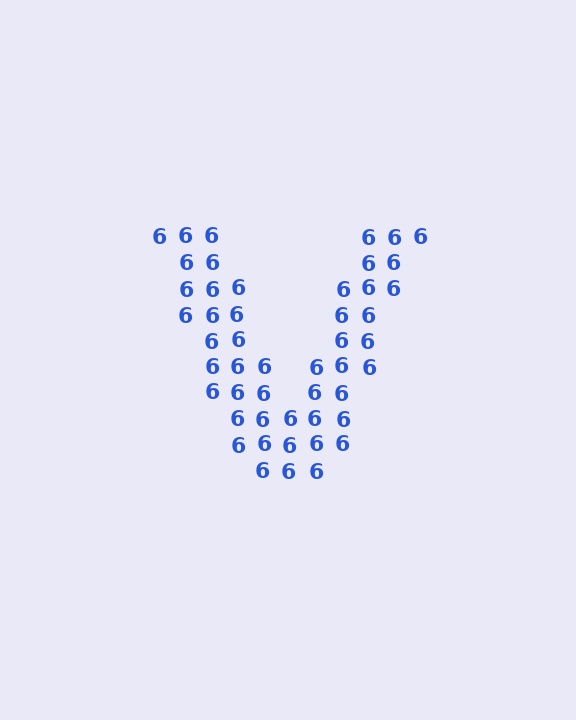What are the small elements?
The small elements are digit 6's.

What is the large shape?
The large shape is the letter V.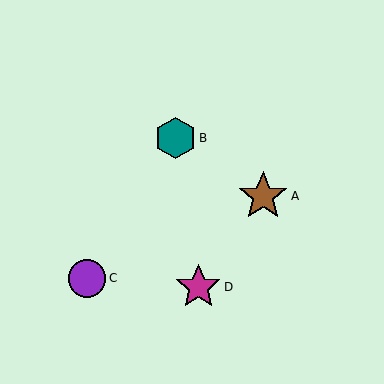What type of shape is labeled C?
Shape C is a purple circle.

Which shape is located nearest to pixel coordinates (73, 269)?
The purple circle (labeled C) at (87, 279) is nearest to that location.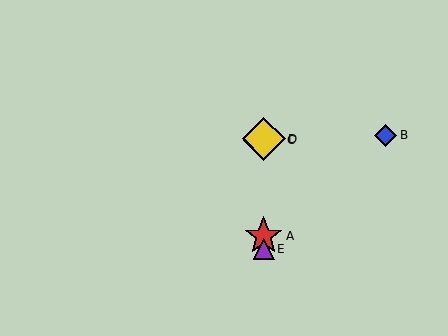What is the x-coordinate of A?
Object A is at x≈264.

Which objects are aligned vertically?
Objects A, C, D, E are aligned vertically.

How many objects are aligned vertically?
4 objects (A, C, D, E) are aligned vertically.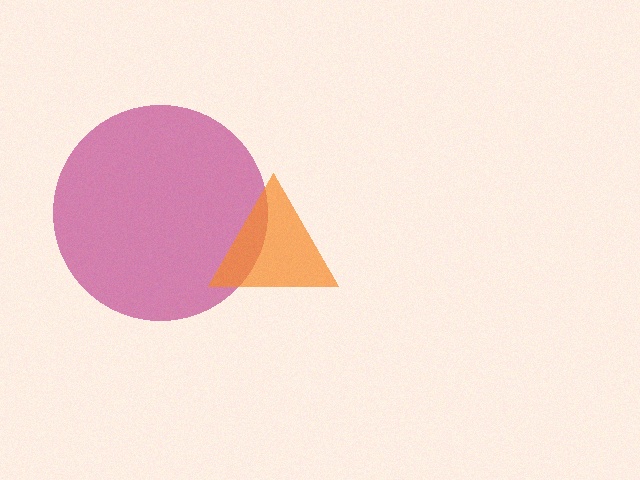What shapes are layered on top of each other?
The layered shapes are: a magenta circle, an orange triangle.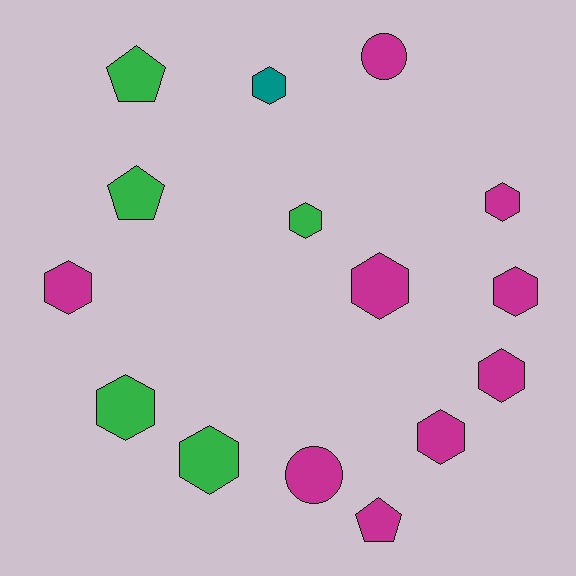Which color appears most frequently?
Magenta, with 9 objects.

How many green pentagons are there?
There are 2 green pentagons.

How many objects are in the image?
There are 15 objects.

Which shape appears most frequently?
Hexagon, with 10 objects.